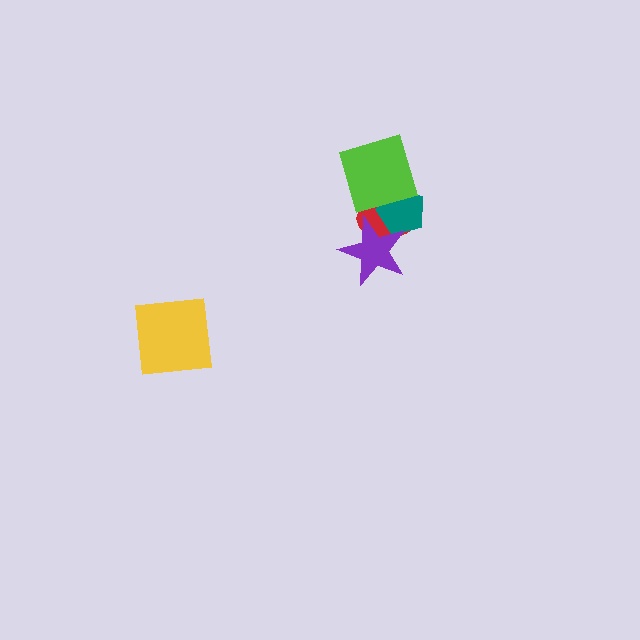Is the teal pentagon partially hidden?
Yes, it is partially covered by another shape.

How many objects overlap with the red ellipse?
3 objects overlap with the red ellipse.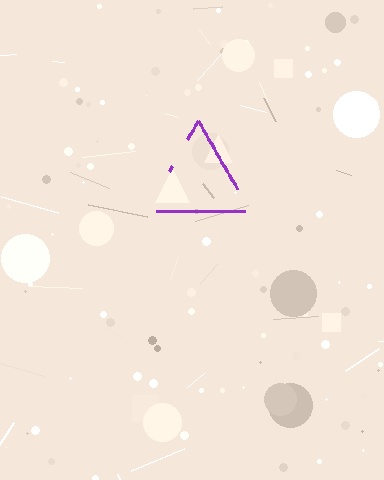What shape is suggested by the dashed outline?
The dashed outline suggests a triangle.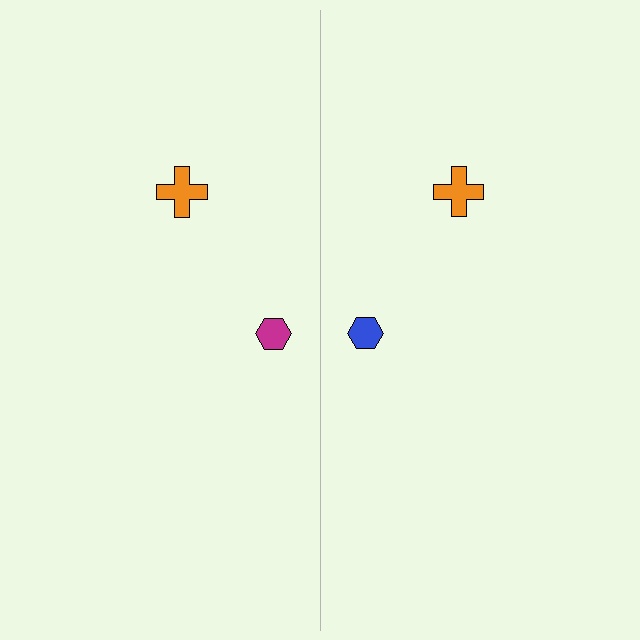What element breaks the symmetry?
The blue hexagon on the right side breaks the symmetry — its mirror counterpart is magenta.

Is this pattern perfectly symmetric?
No, the pattern is not perfectly symmetric. The blue hexagon on the right side breaks the symmetry — its mirror counterpart is magenta.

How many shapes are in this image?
There are 4 shapes in this image.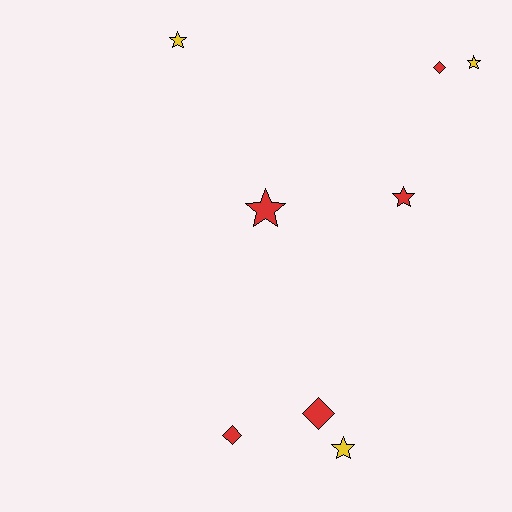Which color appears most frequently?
Red, with 5 objects.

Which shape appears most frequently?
Star, with 5 objects.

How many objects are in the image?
There are 8 objects.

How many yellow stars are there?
There are 3 yellow stars.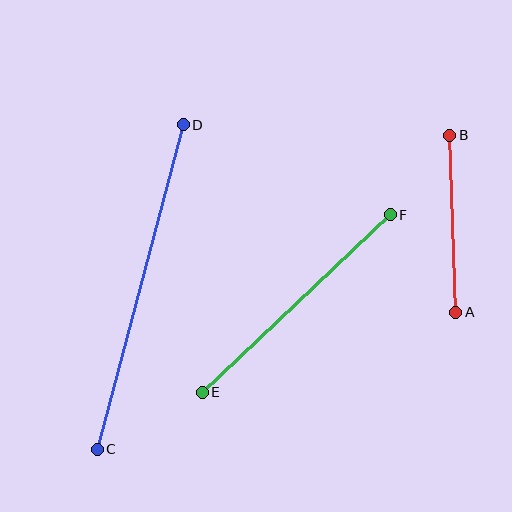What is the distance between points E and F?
The distance is approximately 259 pixels.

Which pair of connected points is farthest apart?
Points C and D are farthest apart.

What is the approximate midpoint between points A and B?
The midpoint is at approximately (453, 224) pixels.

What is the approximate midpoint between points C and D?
The midpoint is at approximately (140, 287) pixels.